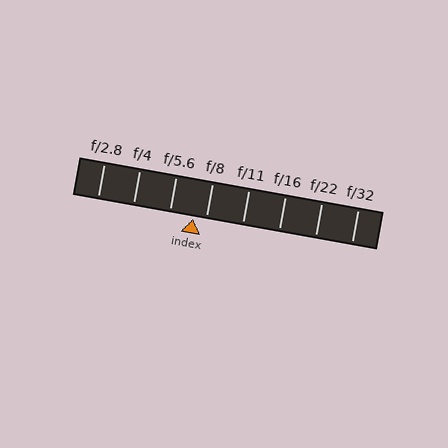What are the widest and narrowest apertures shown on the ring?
The widest aperture shown is f/2.8 and the narrowest is f/32.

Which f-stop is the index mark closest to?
The index mark is closest to f/8.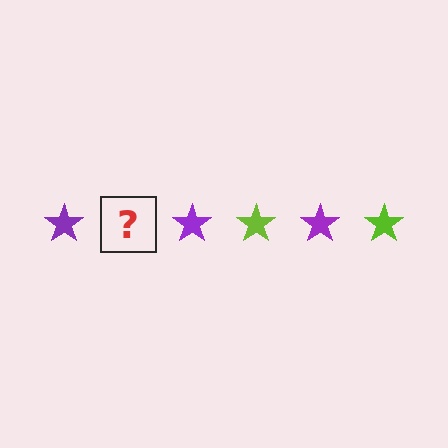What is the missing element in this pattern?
The missing element is a lime star.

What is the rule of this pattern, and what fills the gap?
The rule is that the pattern cycles through purple, lime stars. The gap should be filled with a lime star.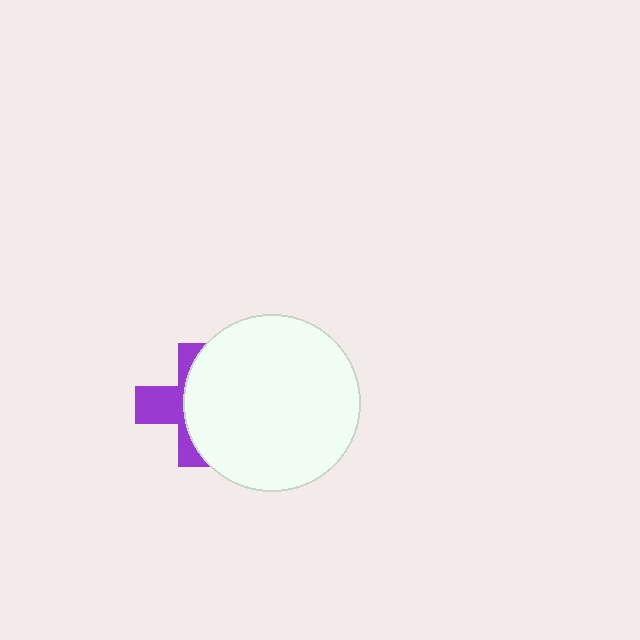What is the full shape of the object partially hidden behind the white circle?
The partially hidden object is a purple cross.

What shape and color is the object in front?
The object in front is a white circle.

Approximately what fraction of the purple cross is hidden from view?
Roughly 59% of the purple cross is hidden behind the white circle.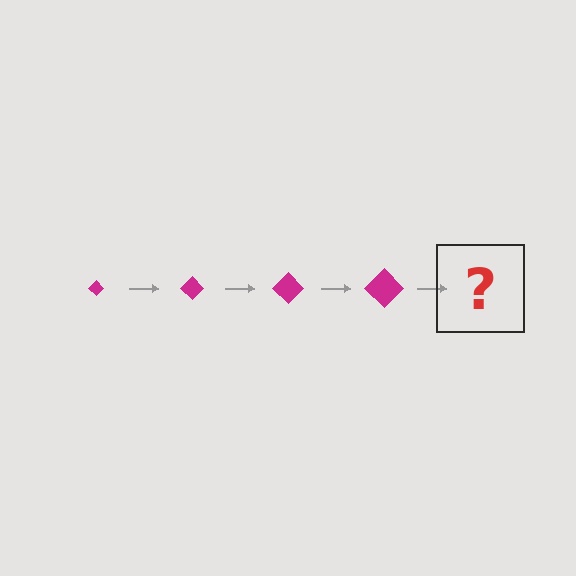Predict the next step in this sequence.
The next step is a magenta diamond, larger than the previous one.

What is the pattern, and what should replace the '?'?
The pattern is that the diamond gets progressively larger each step. The '?' should be a magenta diamond, larger than the previous one.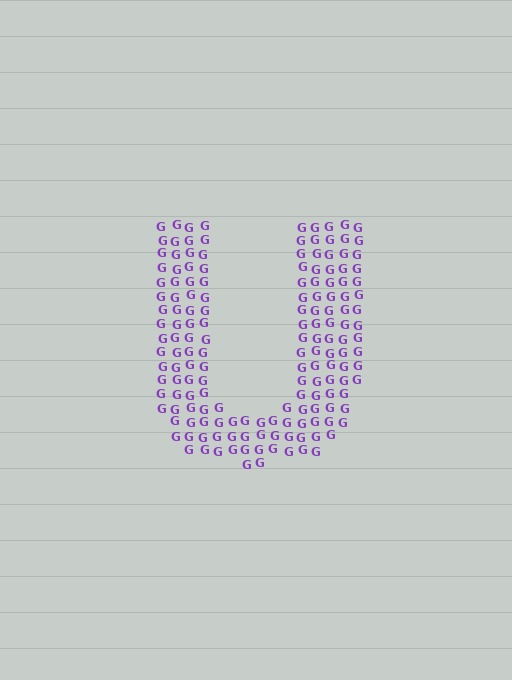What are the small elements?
The small elements are letter G's.